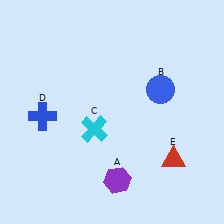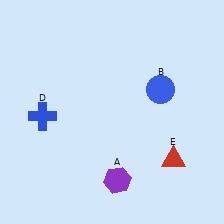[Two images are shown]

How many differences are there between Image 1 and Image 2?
There is 1 difference between the two images.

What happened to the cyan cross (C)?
The cyan cross (C) was removed in Image 2. It was in the bottom-left area of Image 1.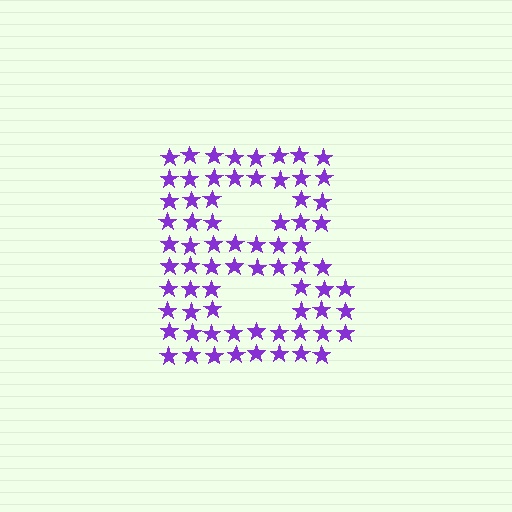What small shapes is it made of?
It is made of small stars.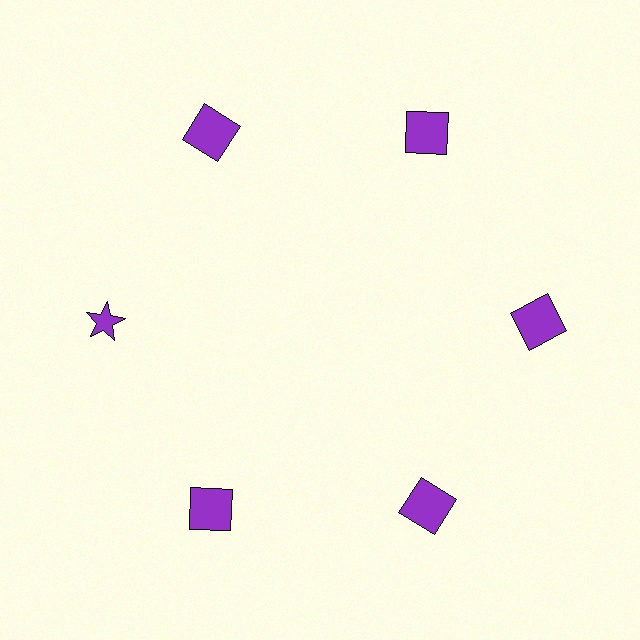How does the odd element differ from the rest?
It has a different shape: star instead of square.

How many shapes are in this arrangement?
There are 6 shapes arranged in a ring pattern.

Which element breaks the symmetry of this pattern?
The purple star at roughly the 9 o'clock position breaks the symmetry. All other shapes are purple squares.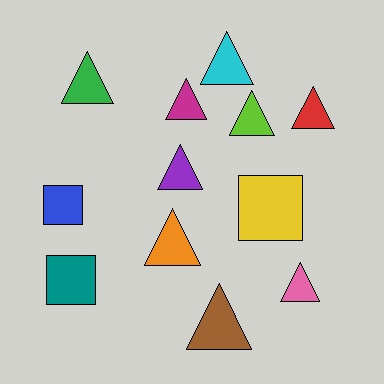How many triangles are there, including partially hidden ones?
There are 9 triangles.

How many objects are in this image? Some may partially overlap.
There are 12 objects.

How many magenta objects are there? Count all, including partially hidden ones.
There is 1 magenta object.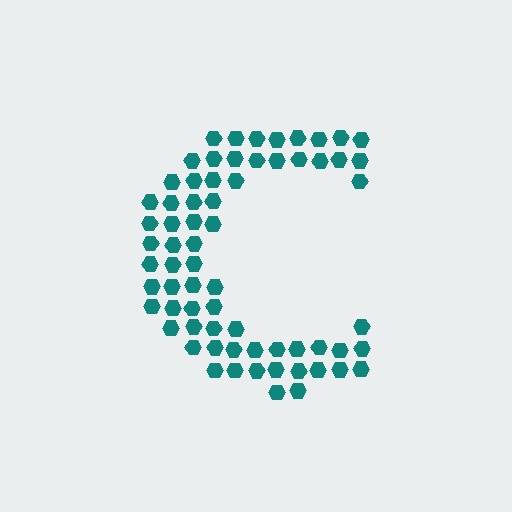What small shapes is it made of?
It is made of small hexagons.